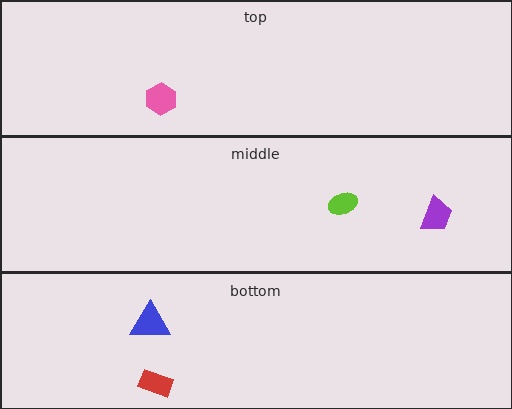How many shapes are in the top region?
1.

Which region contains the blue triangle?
The bottom region.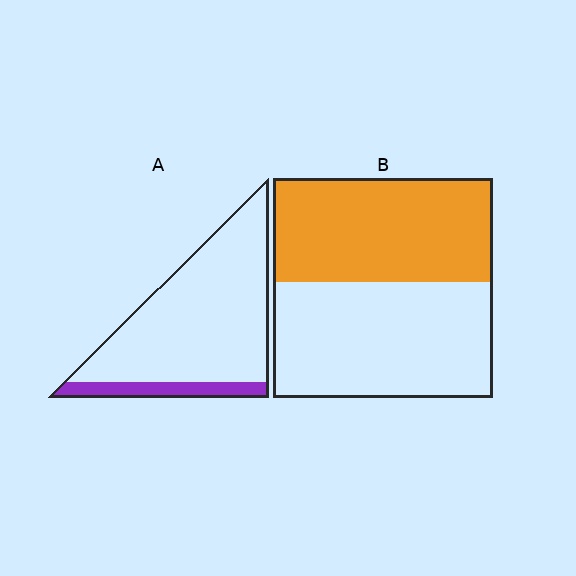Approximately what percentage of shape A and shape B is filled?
A is approximately 15% and B is approximately 45%.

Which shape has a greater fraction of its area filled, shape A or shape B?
Shape B.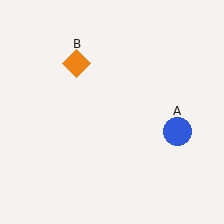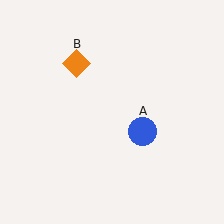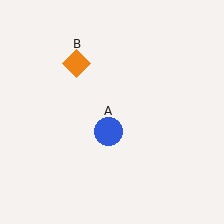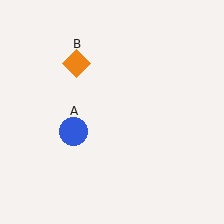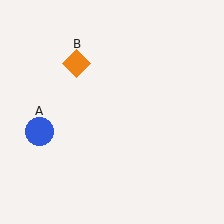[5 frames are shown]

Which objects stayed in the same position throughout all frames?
Orange diamond (object B) remained stationary.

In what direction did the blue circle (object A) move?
The blue circle (object A) moved left.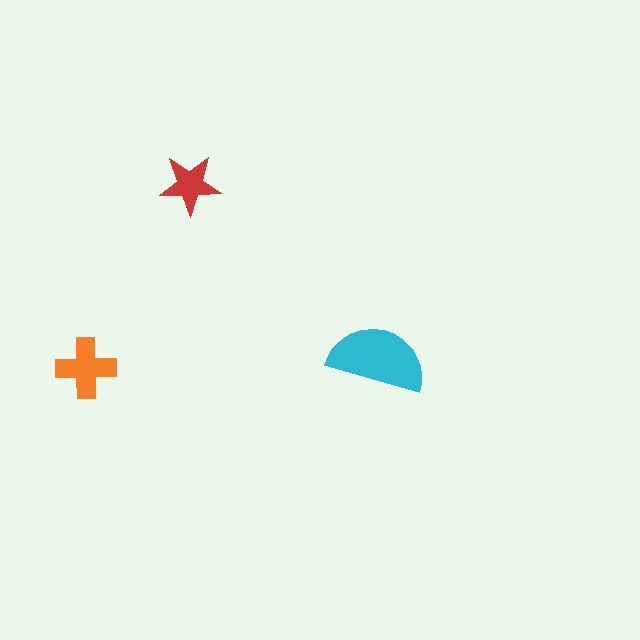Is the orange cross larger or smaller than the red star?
Larger.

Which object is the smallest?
The red star.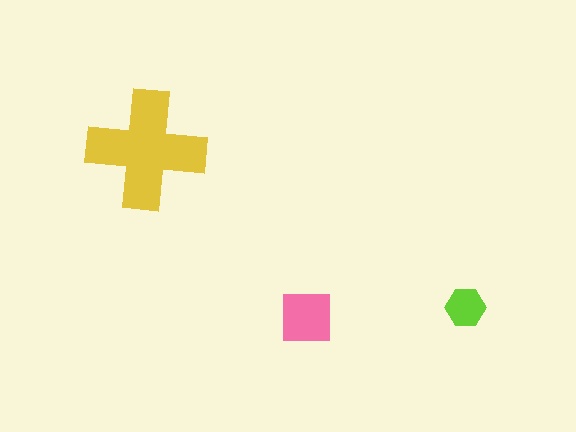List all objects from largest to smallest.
The yellow cross, the pink square, the lime hexagon.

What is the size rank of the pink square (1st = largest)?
2nd.